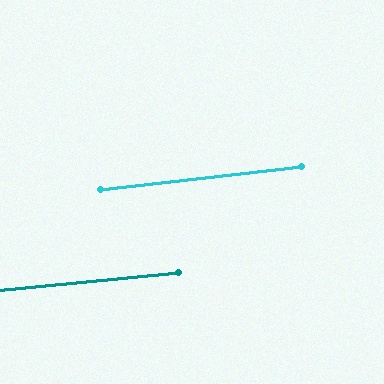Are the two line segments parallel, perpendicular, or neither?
Parallel — their directions differ by only 0.9°.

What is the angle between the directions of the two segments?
Approximately 1 degree.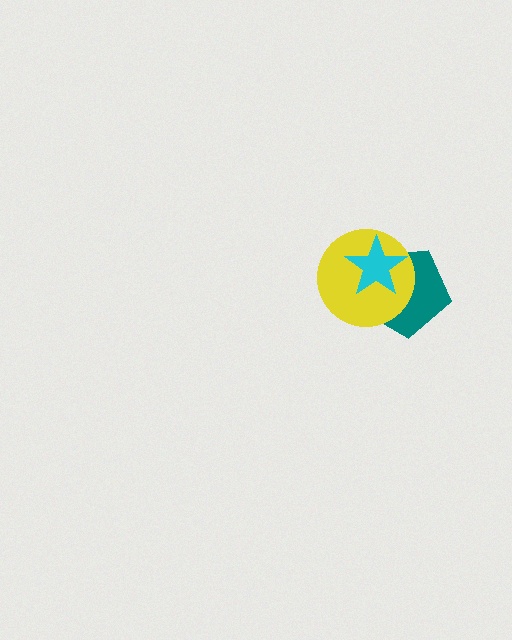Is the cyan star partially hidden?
No, no other shape covers it.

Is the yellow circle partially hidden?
Yes, it is partially covered by another shape.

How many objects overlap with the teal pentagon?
2 objects overlap with the teal pentagon.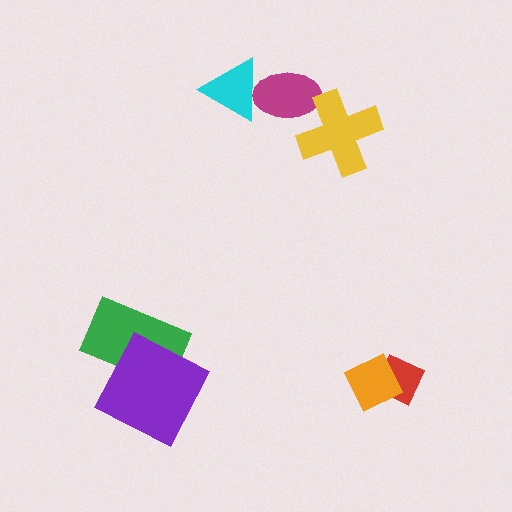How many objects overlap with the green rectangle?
1 object overlaps with the green rectangle.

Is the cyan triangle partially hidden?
Yes, it is partially covered by another shape.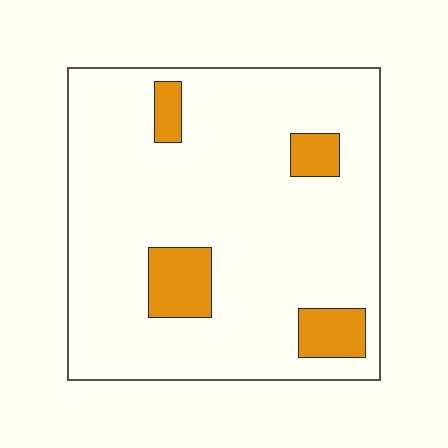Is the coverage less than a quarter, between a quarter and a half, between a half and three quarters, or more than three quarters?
Less than a quarter.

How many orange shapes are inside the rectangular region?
4.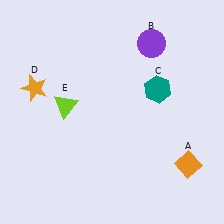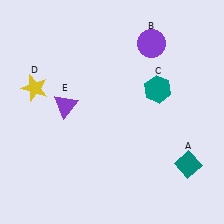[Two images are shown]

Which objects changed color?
A changed from orange to teal. D changed from orange to yellow. E changed from lime to purple.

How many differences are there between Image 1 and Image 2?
There are 3 differences between the two images.